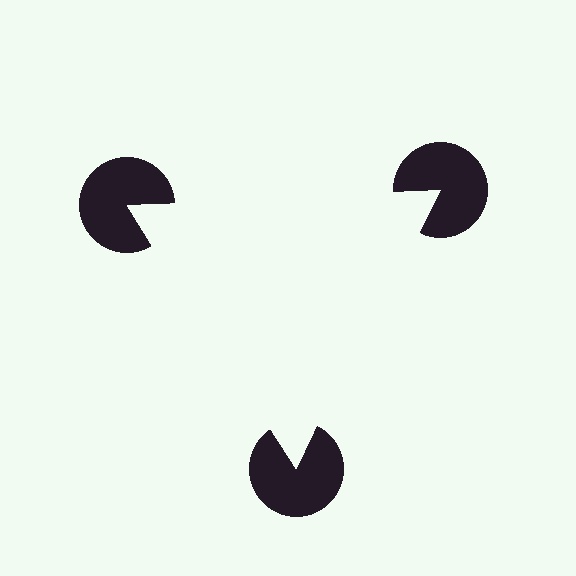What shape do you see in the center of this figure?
An illusory triangle — its edges are inferred from the aligned wedge cuts in the pac-man discs, not physically drawn.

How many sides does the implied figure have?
3 sides.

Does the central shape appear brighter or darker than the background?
It typically appears slightly brighter than the background, even though no actual brightness change is drawn.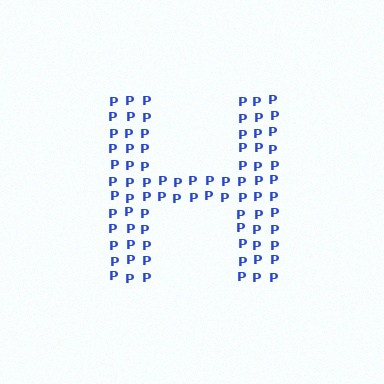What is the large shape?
The large shape is the letter H.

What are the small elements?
The small elements are letter P's.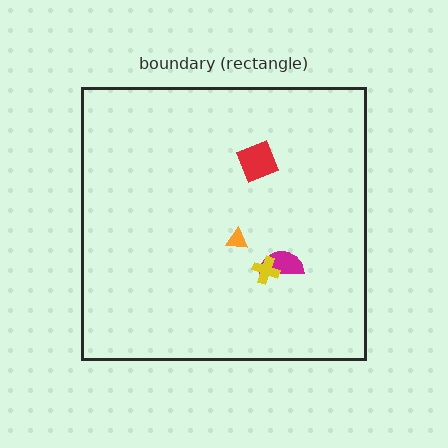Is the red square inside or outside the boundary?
Inside.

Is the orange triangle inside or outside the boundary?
Inside.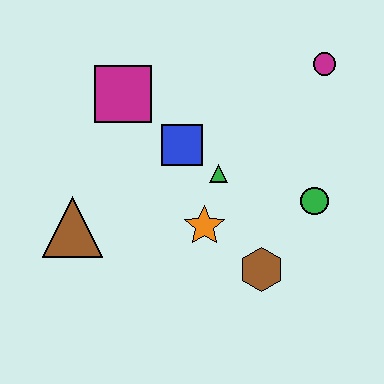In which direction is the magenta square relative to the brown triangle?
The magenta square is above the brown triangle.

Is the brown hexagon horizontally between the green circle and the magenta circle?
No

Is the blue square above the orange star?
Yes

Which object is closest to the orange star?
The green triangle is closest to the orange star.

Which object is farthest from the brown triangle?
The magenta circle is farthest from the brown triangle.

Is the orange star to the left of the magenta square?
No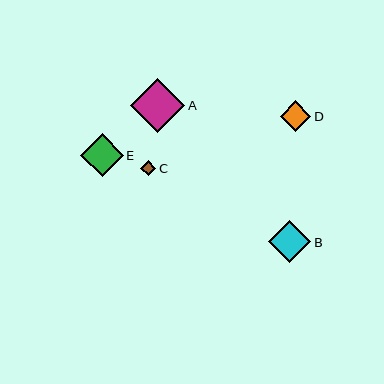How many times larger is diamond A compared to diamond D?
Diamond A is approximately 1.8 times the size of diamond D.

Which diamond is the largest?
Diamond A is the largest with a size of approximately 54 pixels.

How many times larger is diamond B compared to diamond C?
Diamond B is approximately 2.8 times the size of diamond C.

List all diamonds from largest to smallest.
From largest to smallest: A, E, B, D, C.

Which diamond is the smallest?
Diamond C is the smallest with a size of approximately 15 pixels.